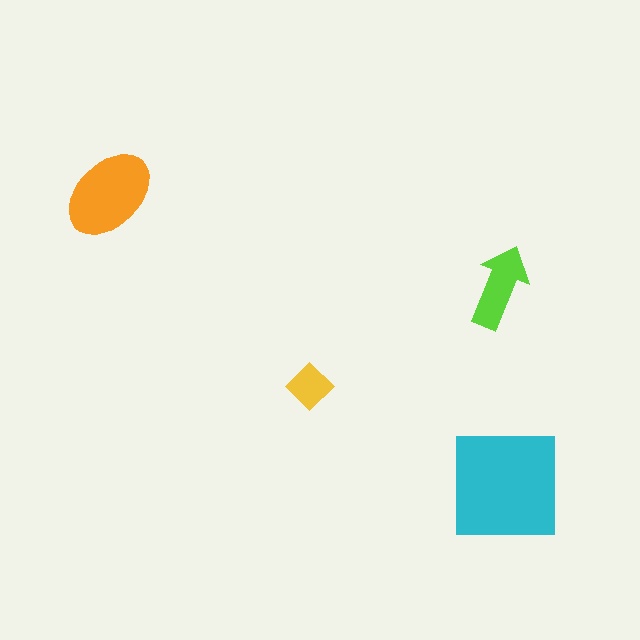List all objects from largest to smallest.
The cyan square, the orange ellipse, the lime arrow, the yellow diamond.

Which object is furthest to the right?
The cyan square is rightmost.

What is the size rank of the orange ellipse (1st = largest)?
2nd.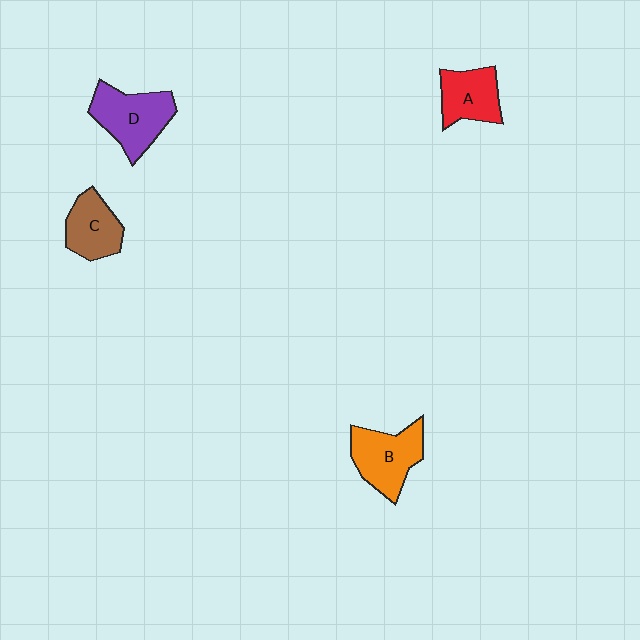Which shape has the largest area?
Shape D (purple).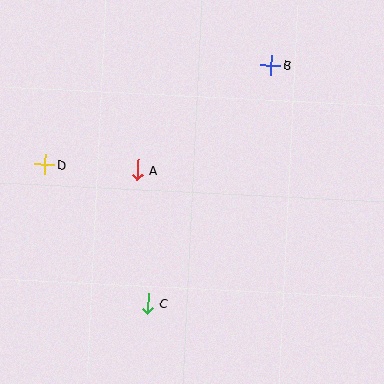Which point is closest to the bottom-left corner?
Point C is closest to the bottom-left corner.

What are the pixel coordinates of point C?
Point C is at (148, 303).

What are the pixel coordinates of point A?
Point A is at (137, 170).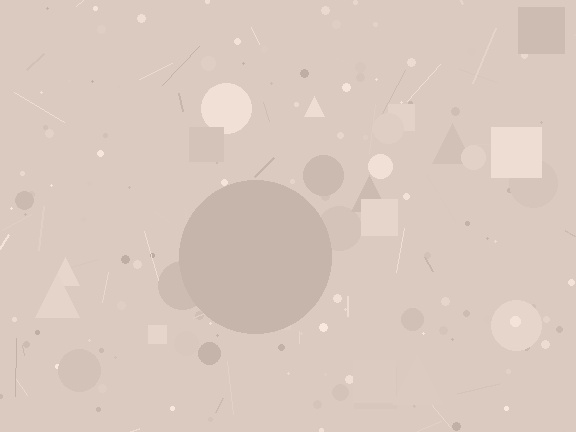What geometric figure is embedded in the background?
A circle is embedded in the background.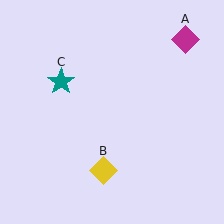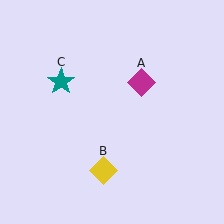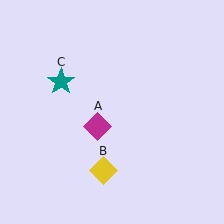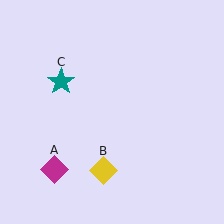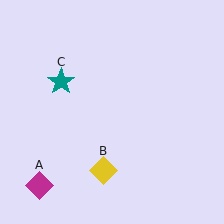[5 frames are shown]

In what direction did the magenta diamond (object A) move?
The magenta diamond (object A) moved down and to the left.